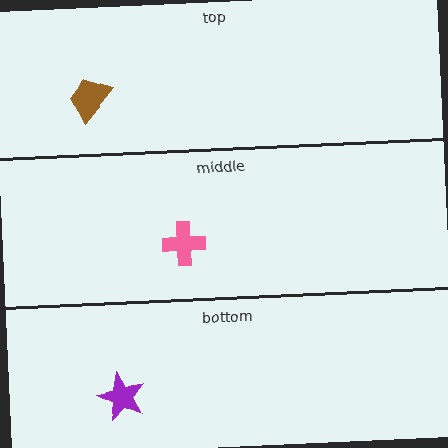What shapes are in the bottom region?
The purple star.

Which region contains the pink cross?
The middle region.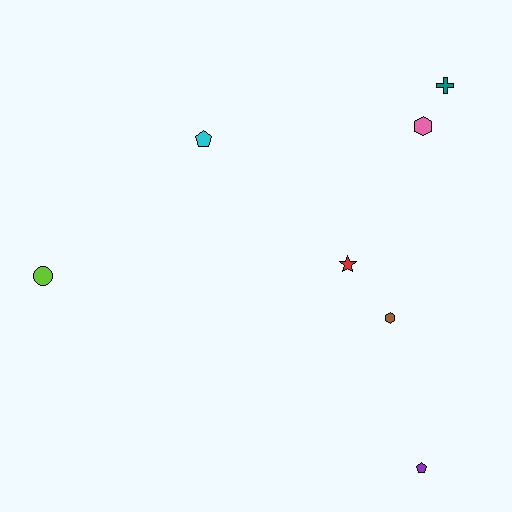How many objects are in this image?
There are 7 objects.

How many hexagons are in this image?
There are 2 hexagons.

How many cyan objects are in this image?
There is 1 cyan object.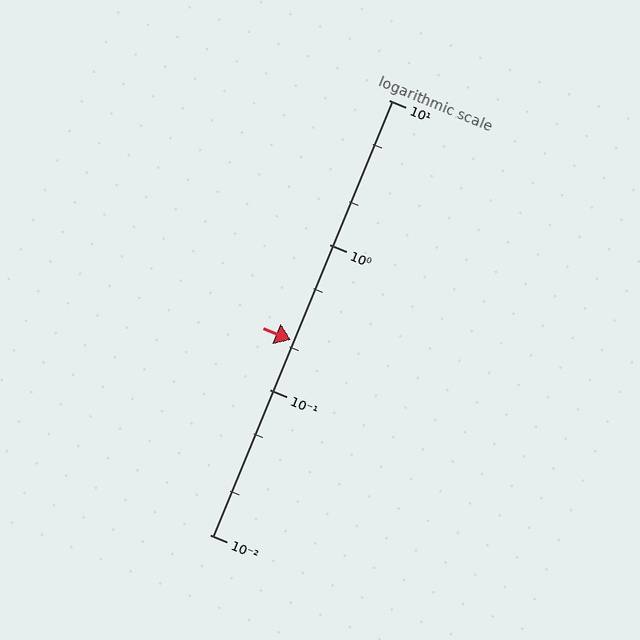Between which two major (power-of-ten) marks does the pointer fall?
The pointer is between 0.1 and 1.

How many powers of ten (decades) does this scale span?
The scale spans 3 decades, from 0.01 to 10.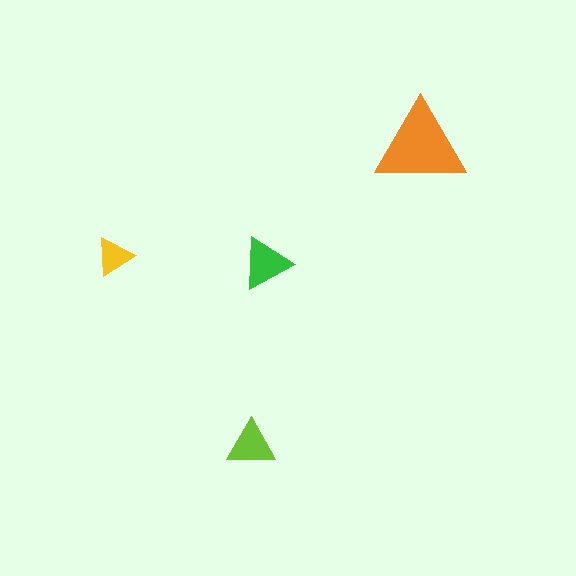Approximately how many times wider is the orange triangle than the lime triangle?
About 2 times wider.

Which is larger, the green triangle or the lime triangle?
The green one.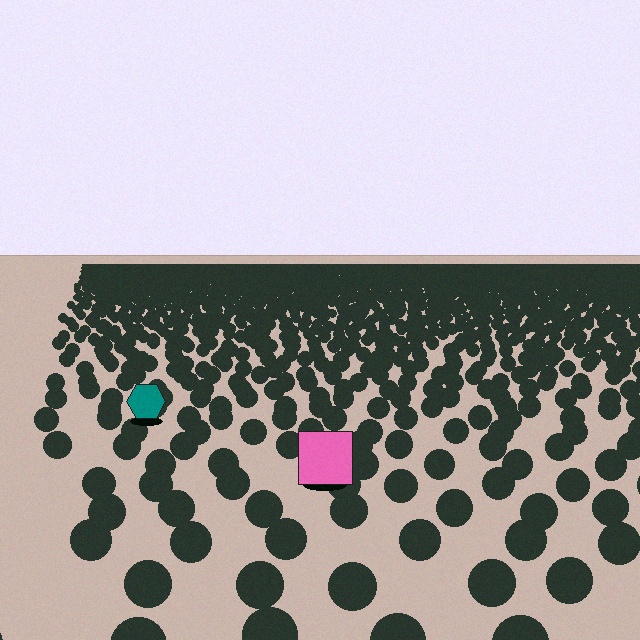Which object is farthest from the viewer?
The teal hexagon is farthest from the viewer. It appears smaller and the ground texture around it is denser.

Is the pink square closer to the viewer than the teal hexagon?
Yes. The pink square is closer — you can tell from the texture gradient: the ground texture is coarser near it.